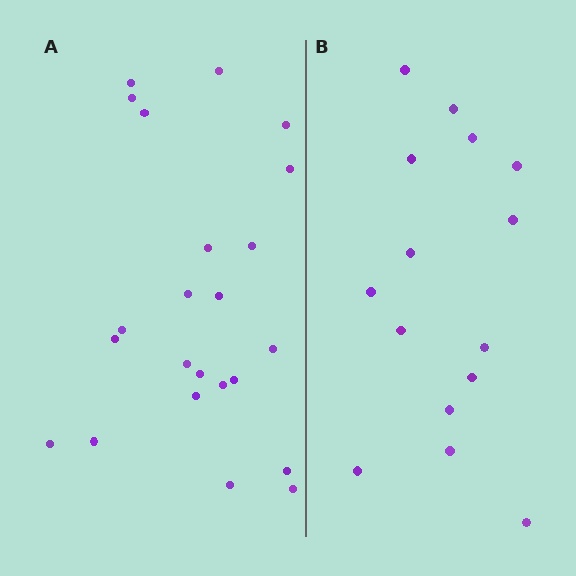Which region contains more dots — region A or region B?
Region A (the left region) has more dots.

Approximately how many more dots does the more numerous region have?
Region A has roughly 8 or so more dots than region B.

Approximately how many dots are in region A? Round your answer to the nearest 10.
About 20 dots. (The exact count is 23, which rounds to 20.)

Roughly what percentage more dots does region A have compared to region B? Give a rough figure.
About 55% more.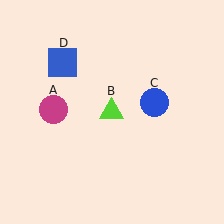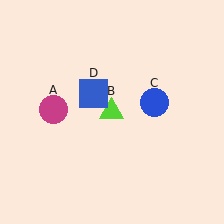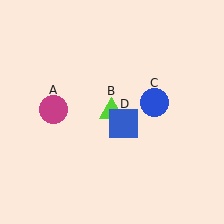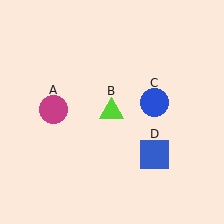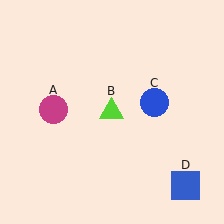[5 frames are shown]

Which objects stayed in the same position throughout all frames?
Magenta circle (object A) and lime triangle (object B) and blue circle (object C) remained stationary.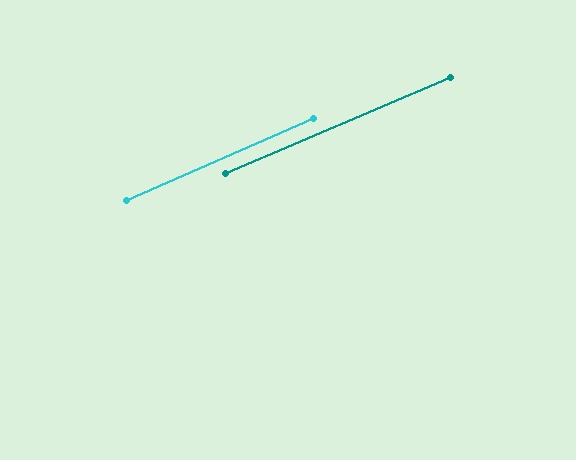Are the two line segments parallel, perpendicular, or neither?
Parallel — their directions differ by only 0.7°.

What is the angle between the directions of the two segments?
Approximately 1 degree.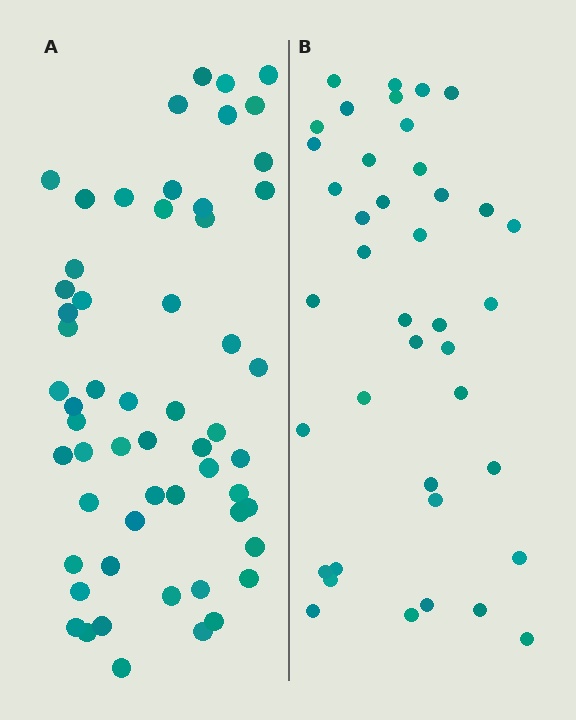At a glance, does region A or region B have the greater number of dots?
Region A (the left region) has more dots.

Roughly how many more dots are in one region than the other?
Region A has approximately 15 more dots than region B.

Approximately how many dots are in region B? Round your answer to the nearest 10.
About 40 dots.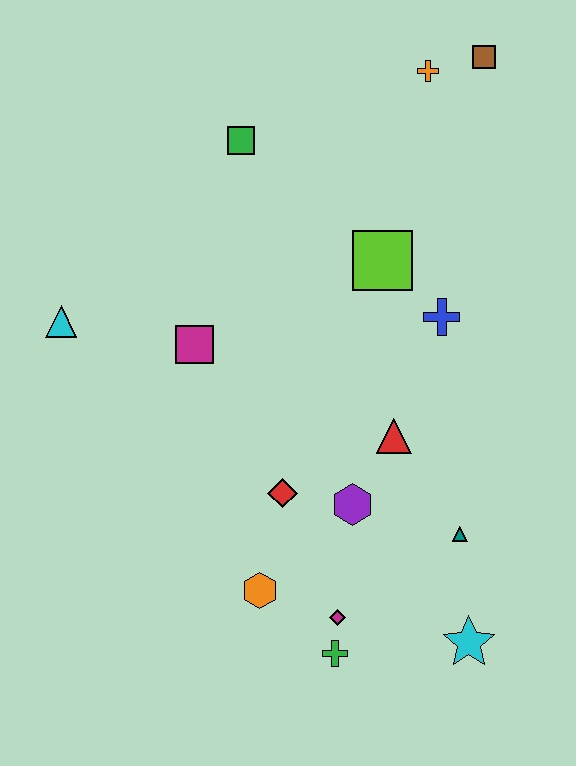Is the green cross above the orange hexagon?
No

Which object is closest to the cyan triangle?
The magenta square is closest to the cyan triangle.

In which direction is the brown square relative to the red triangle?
The brown square is above the red triangle.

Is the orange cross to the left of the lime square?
No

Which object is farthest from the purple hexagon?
The brown square is farthest from the purple hexagon.